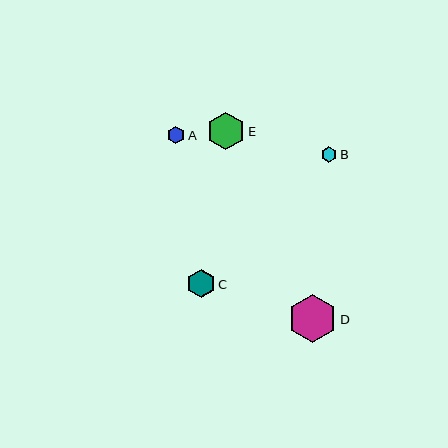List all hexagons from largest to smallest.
From largest to smallest: D, E, C, A, B.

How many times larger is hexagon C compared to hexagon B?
Hexagon C is approximately 1.8 times the size of hexagon B.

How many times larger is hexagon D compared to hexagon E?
Hexagon D is approximately 1.3 times the size of hexagon E.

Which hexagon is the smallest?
Hexagon B is the smallest with a size of approximately 16 pixels.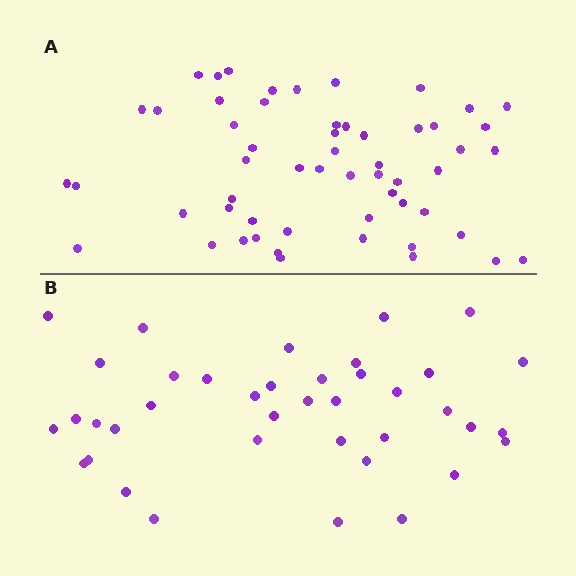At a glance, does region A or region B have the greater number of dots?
Region A (the top region) has more dots.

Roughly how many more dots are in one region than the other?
Region A has approximately 15 more dots than region B.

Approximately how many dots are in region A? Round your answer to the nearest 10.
About 60 dots. (The exact count is 56, which rounds to 60.)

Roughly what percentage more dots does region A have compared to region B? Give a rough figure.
About 45% more.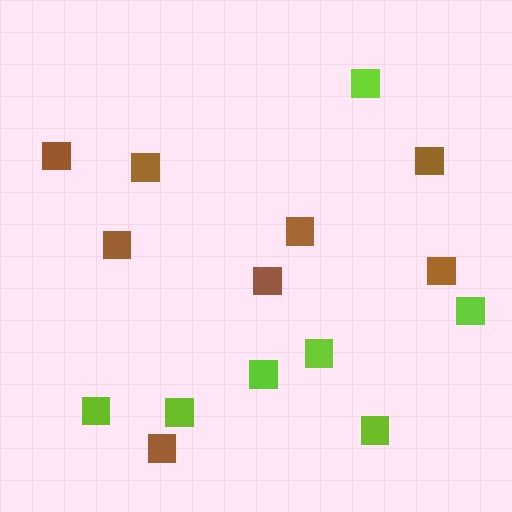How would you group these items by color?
There are 2 groups: one group of lime squares (7) and one group of brown squares (8).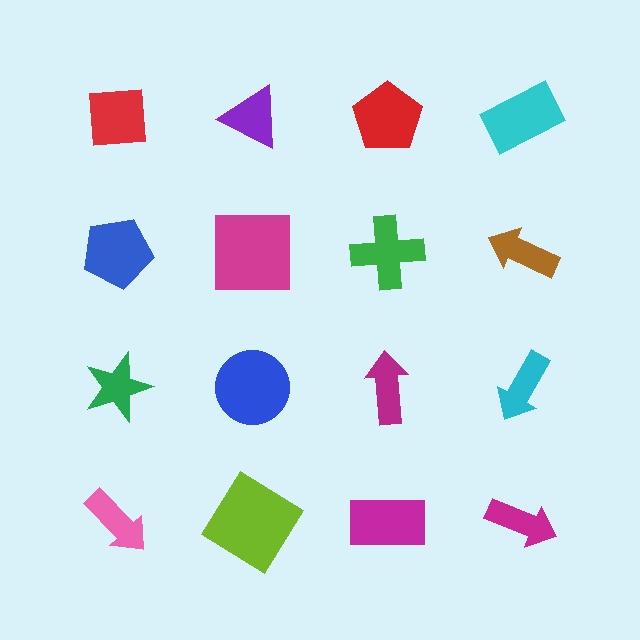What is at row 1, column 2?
A purple triangle.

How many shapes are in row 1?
4 shapes.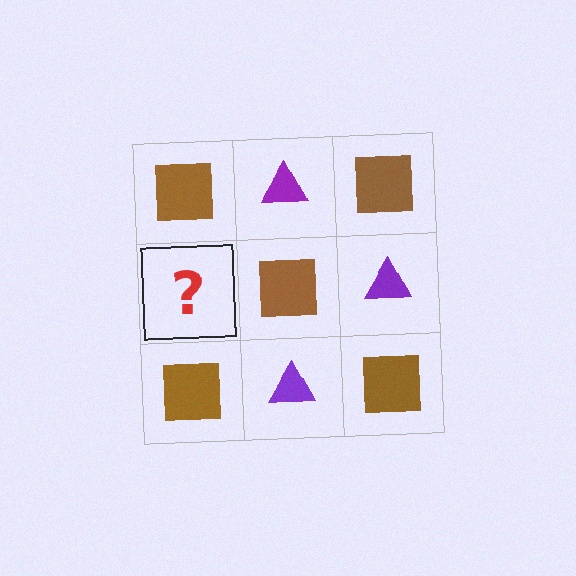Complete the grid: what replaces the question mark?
The question mark should be replaced with a purple triangle.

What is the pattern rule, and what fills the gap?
The rule is that it alternates brown square and purple triangle in a checkerboard pattern. The gap should be filled with a purple triangle.